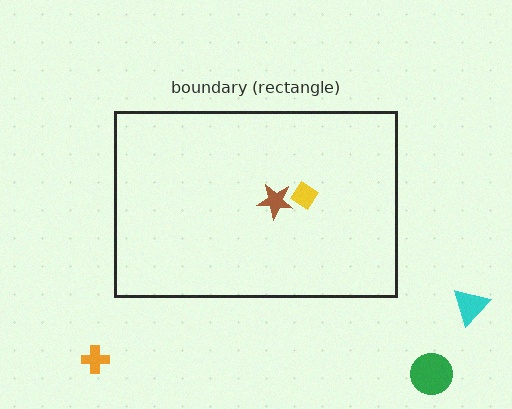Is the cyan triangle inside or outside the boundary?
Outside.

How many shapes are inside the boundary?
2 inside, 3 outside.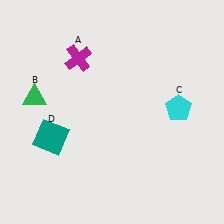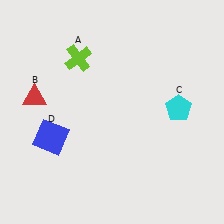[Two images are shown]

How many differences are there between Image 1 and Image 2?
There are 3 differences between the two images.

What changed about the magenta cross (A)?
In Image 1, A is magenta. In Image 2, it changed to lime.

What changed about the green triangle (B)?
In Image 1, B is green. In Image 2, it changed to red.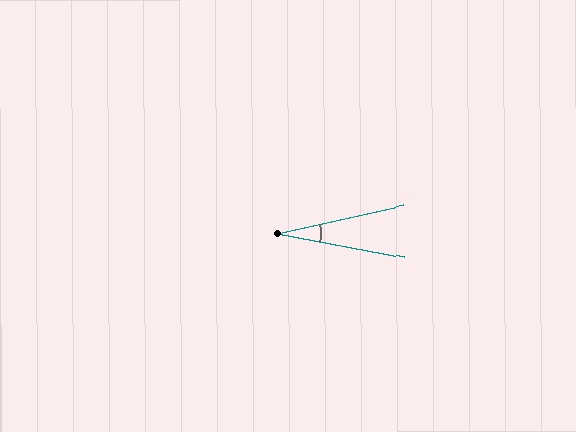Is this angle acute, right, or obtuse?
It is acute.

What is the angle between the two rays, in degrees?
Approximately 23 degrees.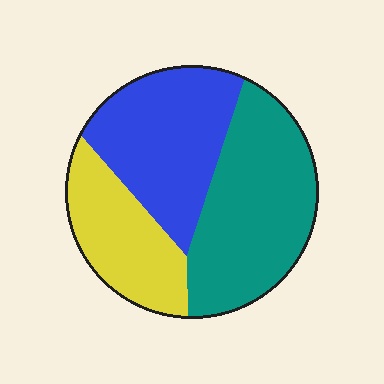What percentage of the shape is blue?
Blue takes up about one third (1/3) of the shape.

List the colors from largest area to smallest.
From largest to smallest: teal, blue, yellow.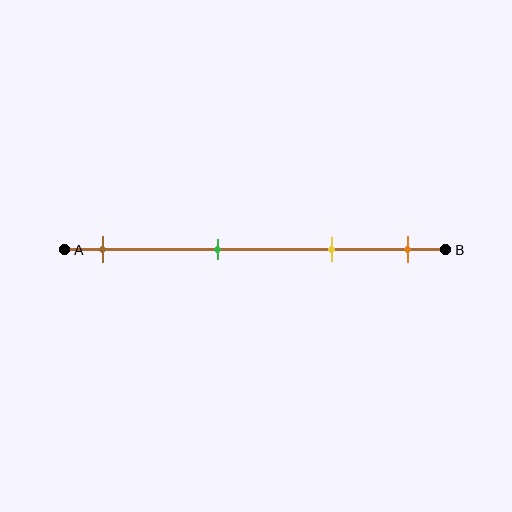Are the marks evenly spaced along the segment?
No, the marks are not evenly spaced.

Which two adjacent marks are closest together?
The yellow and orange marks are the closest adjacent pair.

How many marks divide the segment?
There are 4 marks dividing the segment.